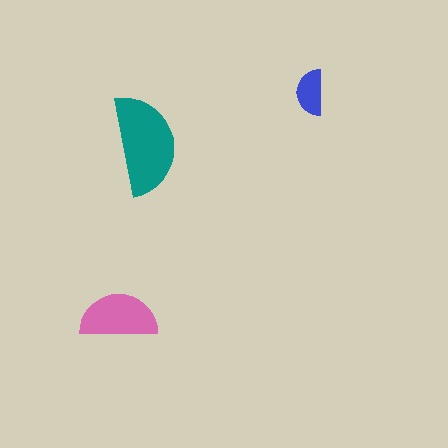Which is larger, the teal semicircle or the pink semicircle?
The teal one.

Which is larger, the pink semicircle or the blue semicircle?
The pink one.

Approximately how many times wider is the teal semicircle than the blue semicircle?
About 2 times wider.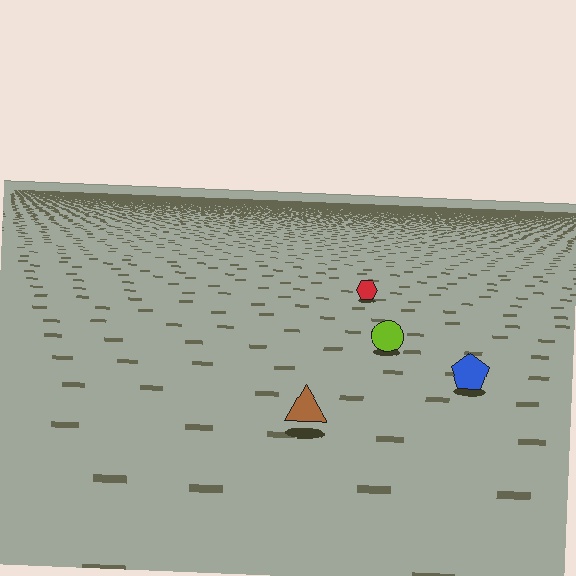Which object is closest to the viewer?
The brown triangle is closest. The texture marks near it are larger and more spread out.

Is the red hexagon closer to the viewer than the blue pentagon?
No. The blue pentagon is closer — you can tell from the texture gradient: the ground texture is coarser near it.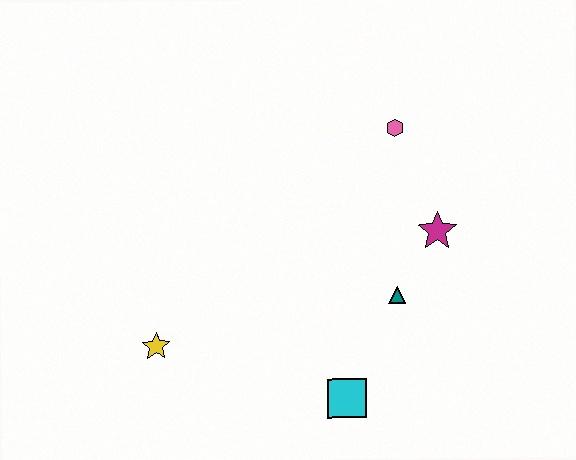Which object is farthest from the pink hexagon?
The yellow star is farthest from the pink hexagon.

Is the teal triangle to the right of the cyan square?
Yes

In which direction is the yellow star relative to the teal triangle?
The yellow star is to the left of the teal triangle.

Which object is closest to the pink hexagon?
The magenta star is closest to the pink hexagon.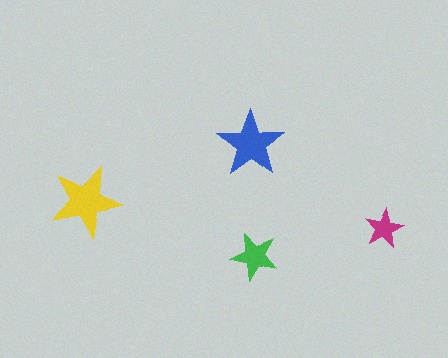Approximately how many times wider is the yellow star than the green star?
About 1.5 times wider.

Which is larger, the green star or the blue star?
The blue one.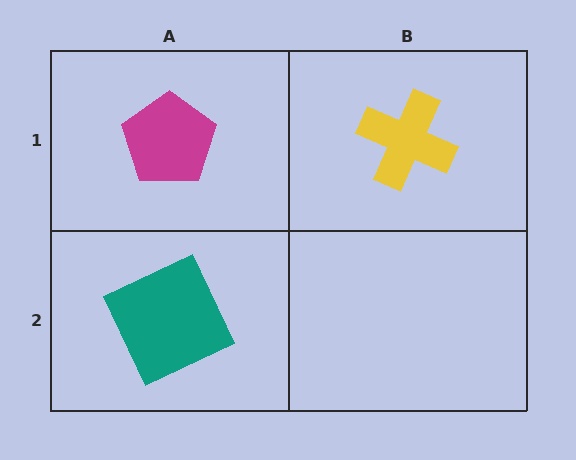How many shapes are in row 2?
1 shape.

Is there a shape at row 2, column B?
No, that cell is empty.